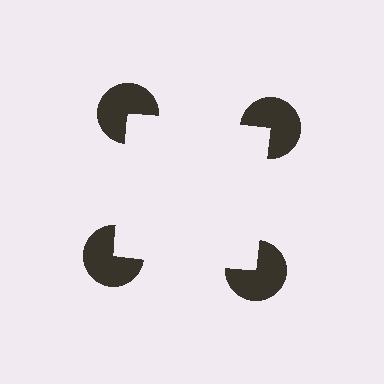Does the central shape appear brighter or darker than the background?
It typically appears slightly brighter than the background, even though no actual brightness change is drawn.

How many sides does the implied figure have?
4 sides.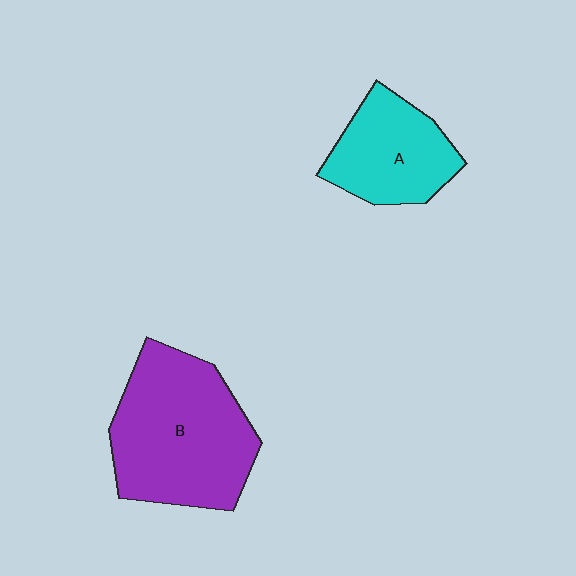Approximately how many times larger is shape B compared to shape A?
Approximately 1.7 times.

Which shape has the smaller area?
Shape A (cyan).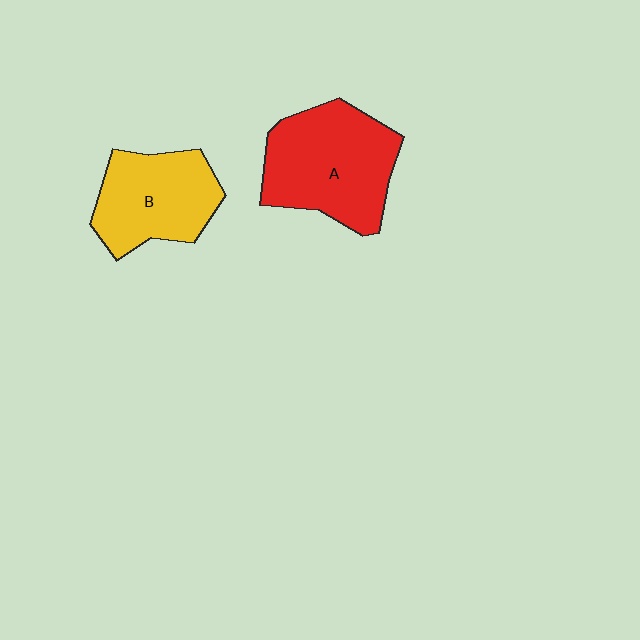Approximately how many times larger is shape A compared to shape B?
Approximately 1.3 times.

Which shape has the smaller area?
Shape B (yellow).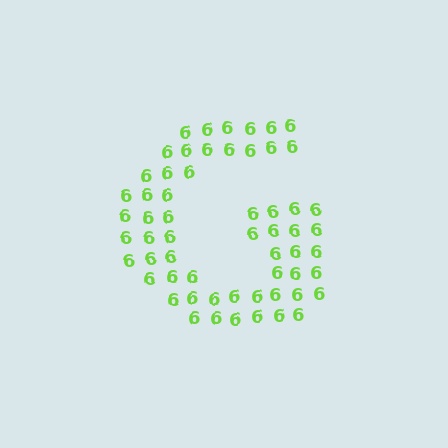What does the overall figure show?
The overall figure shows the letter G.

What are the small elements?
The small elements are digit 6's.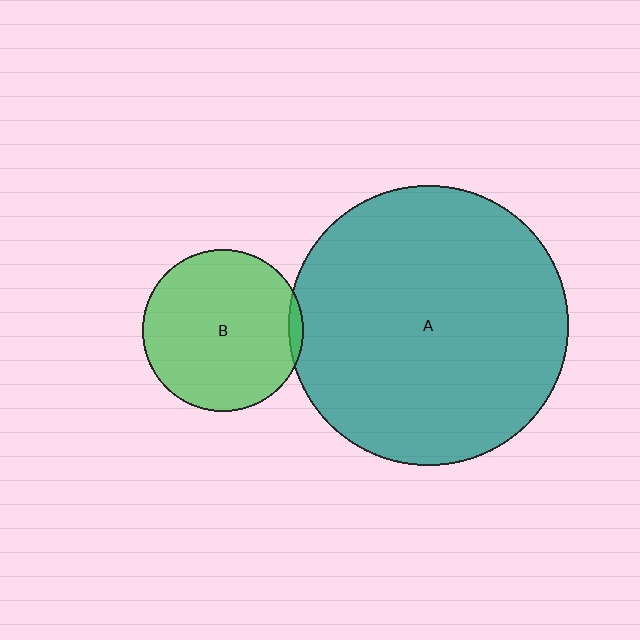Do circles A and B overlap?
Yes.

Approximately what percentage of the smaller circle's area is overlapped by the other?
Approximately 5%.